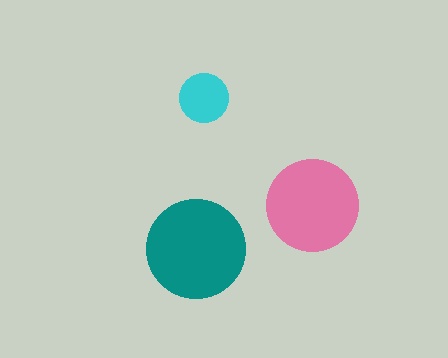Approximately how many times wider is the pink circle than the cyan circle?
About 2 times wider.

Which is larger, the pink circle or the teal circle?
The teal one.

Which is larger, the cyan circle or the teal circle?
The teal one.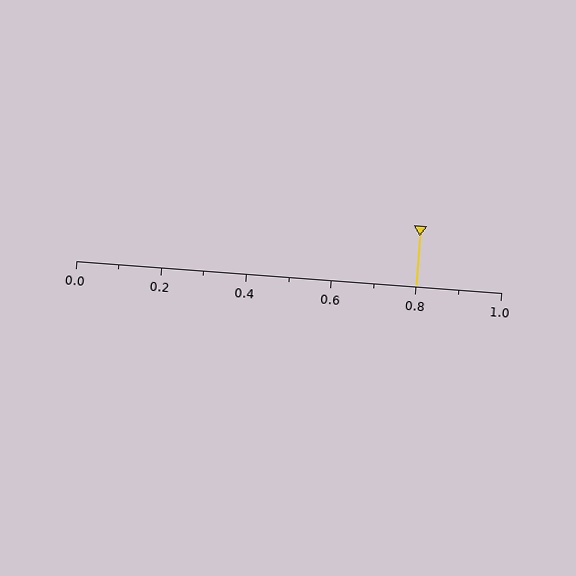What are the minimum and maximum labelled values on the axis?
The axis runs from 0.0 to 1.0.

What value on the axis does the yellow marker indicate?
The marker indicates approximately 0.8.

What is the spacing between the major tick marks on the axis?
The major ticks are spaced 0.2 apart.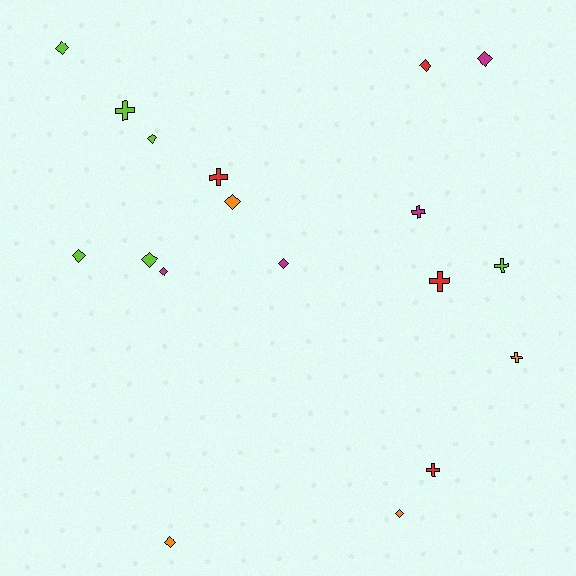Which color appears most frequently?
Lime, with 6 objects.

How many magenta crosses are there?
There is 1 magenta cross.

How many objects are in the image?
There are 18 objects.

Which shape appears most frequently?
Diamond, with 11 objects.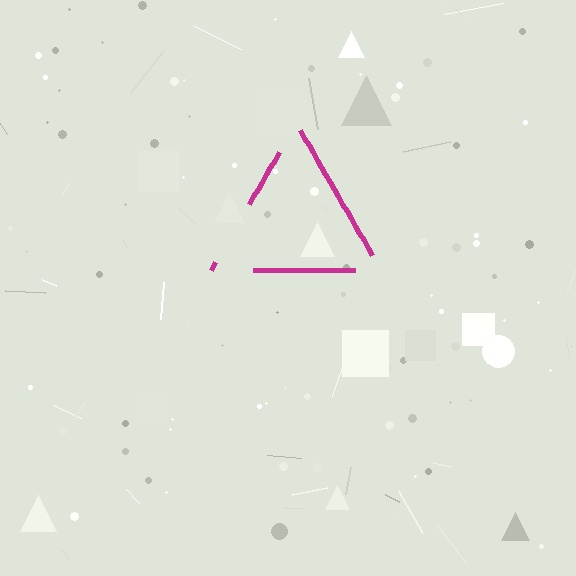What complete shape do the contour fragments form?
The contour fragments form a triangle.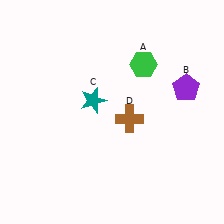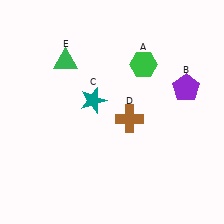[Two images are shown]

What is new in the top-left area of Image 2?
A green triangle (E) was added in the top-left area of Image 2.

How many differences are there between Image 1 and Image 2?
There is 1 difference between the two images.